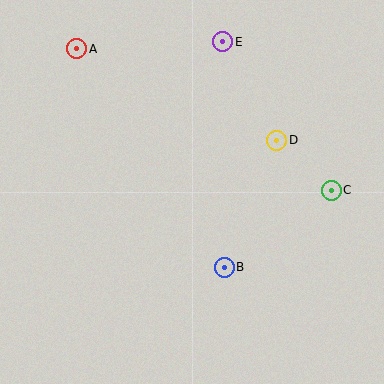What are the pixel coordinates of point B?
Point B is at (224, 267).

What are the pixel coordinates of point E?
Point E is at (223, 42).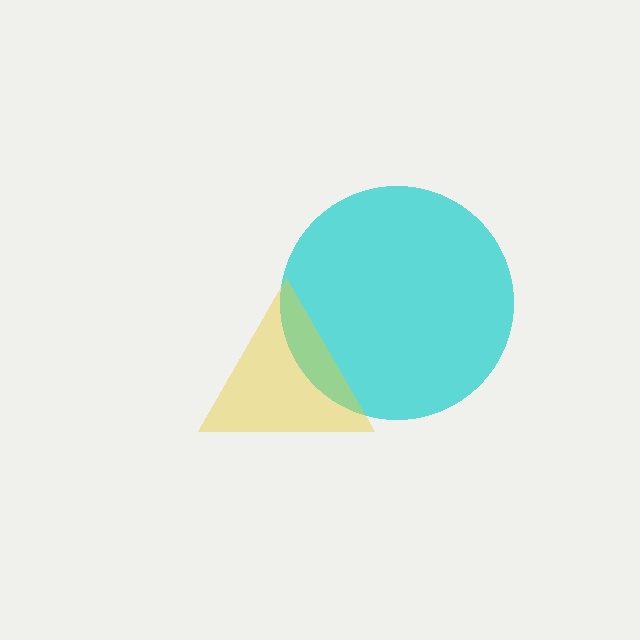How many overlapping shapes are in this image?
There are 2 overlapping shapes in the image.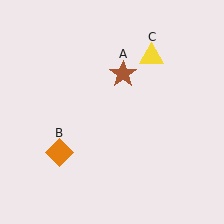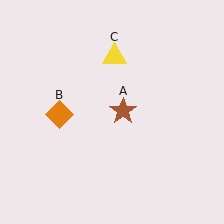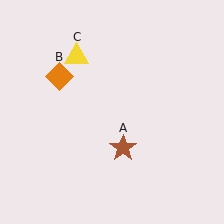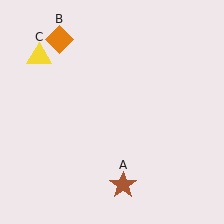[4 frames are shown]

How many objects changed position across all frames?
3 objects changed position: brown star (object A), orange diamond (object B), yellow triangle (object C).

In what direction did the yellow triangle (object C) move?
The yellow triangle (object C) moved left.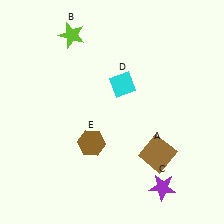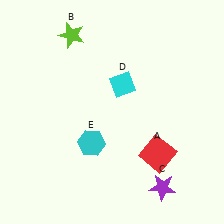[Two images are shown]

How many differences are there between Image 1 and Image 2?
There are 2 differences between the two images.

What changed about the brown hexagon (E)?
In Image 1, E is brown. In Image 2, it changed to cyan.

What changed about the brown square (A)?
In Image 1, A is brown. In Image 2, it changed to red.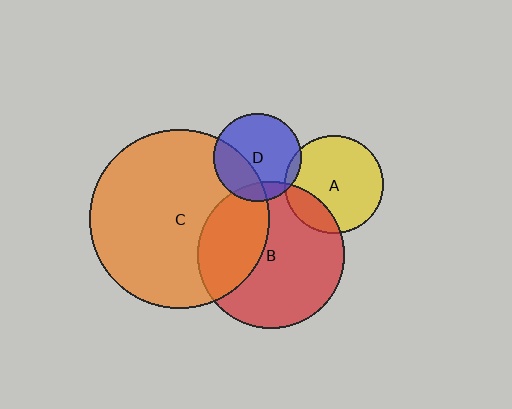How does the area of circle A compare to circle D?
Approximately 1.3 times.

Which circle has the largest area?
Circle C (orange).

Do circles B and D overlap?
Yes.